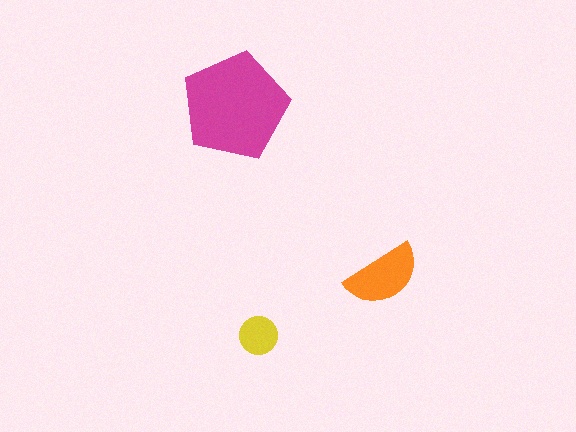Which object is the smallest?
The yellow circle.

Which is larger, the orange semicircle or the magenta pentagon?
The magenta pentagon.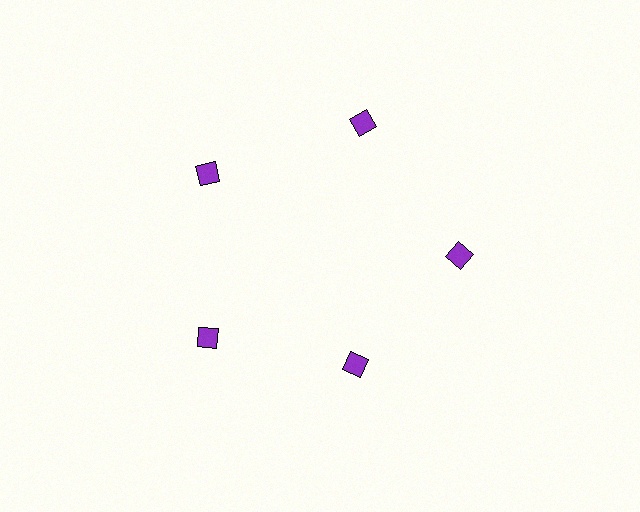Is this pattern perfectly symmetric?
No. The 5 purple squares are arranged in a ring, but one element near the 5 o'clock position is pulled inward toward the center, breaking the 5-fold rotational symmetry.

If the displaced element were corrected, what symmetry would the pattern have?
It would have 5-fold rotational symmetry — the pattern would map onto itself every 72 degrees.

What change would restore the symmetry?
The symmetry would be restored by moving it outward, back onto the ring so that all 5 squares sit at equal angles and equal distance from the center.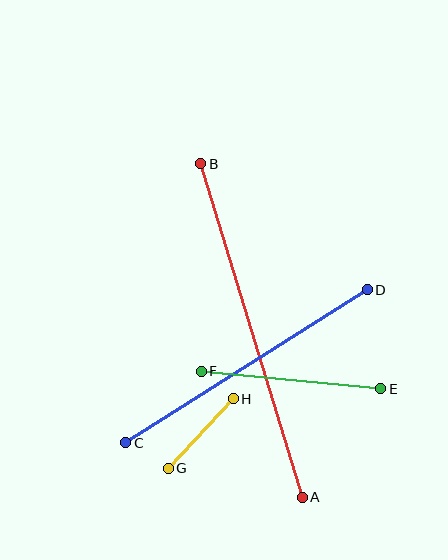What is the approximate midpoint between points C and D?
The midpoint is at approximately (247, 366) pixels.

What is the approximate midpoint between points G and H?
The midpoint is at approximately (201, 434) pixels.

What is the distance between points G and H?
The distance is approximately 95 pixels.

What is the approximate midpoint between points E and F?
The midpoint is at approximately (291, 380) pixels.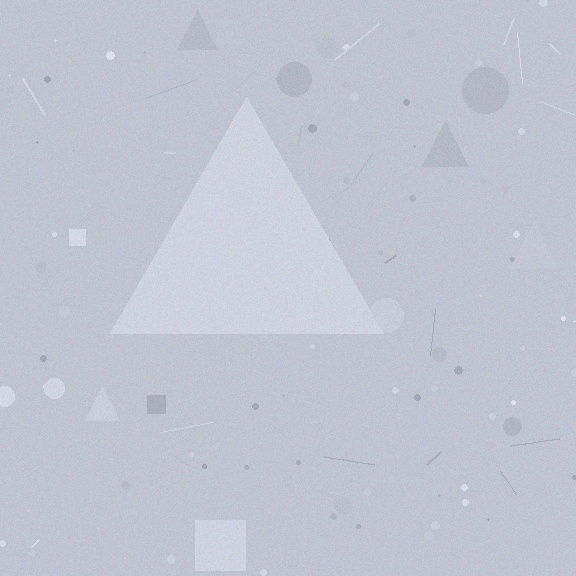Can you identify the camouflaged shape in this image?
The camouflaged shape is a triangle.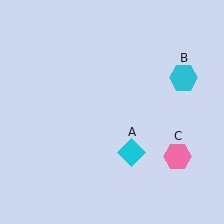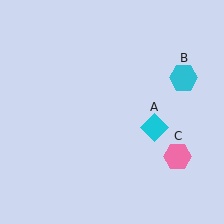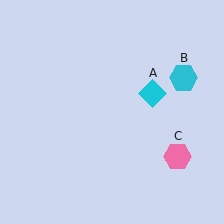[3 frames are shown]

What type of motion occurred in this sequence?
The cyan diamond (object A) rotated counterclockwise around the center of the scene.